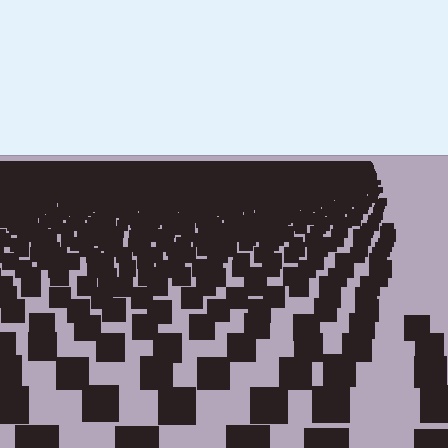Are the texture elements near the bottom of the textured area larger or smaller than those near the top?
Larger. Near the bottom, elements are closer to the viewer and appear at a bigger on-screen size.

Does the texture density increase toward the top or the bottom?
Density increases toward the top.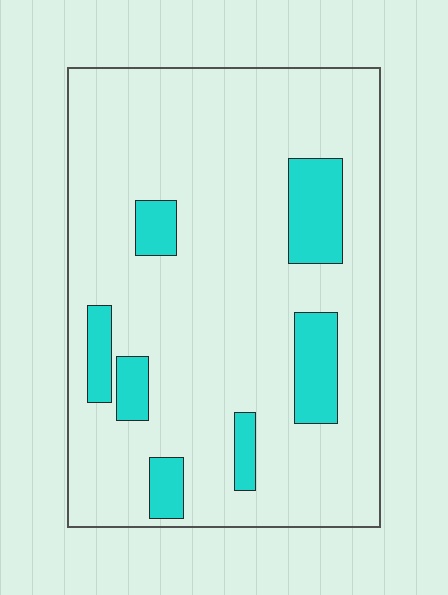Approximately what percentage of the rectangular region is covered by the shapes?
Approximately 15%.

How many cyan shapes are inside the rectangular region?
7.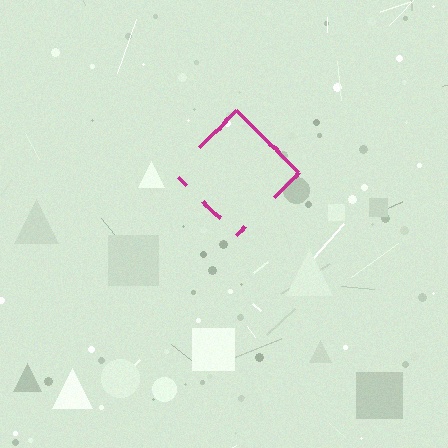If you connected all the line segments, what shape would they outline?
They would outline a diamond.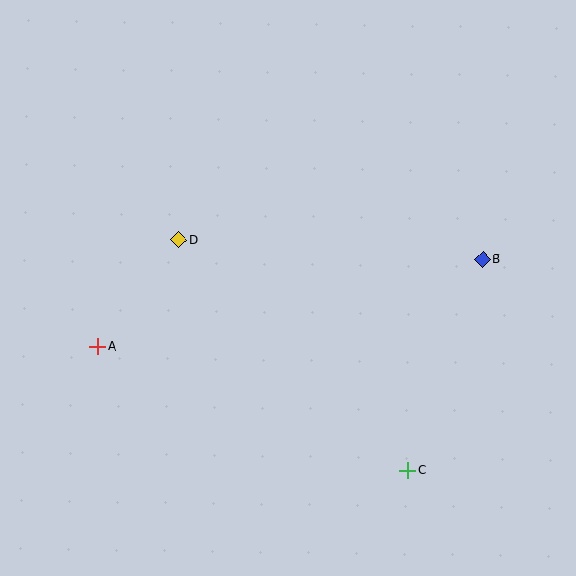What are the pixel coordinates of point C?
Point C is at (408, 470).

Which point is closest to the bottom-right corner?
Point C is closest to the bottom-right corner.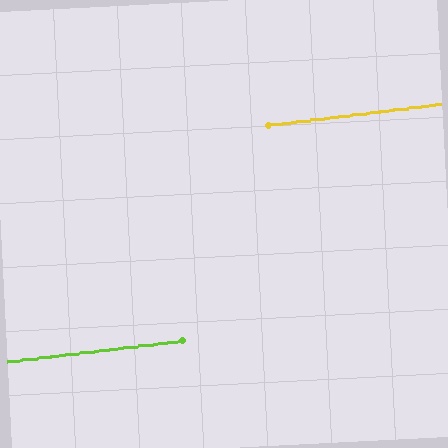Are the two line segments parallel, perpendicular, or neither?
Parallel — their directions differ by only 0.3°.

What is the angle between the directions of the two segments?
Approximately 0 degrees.